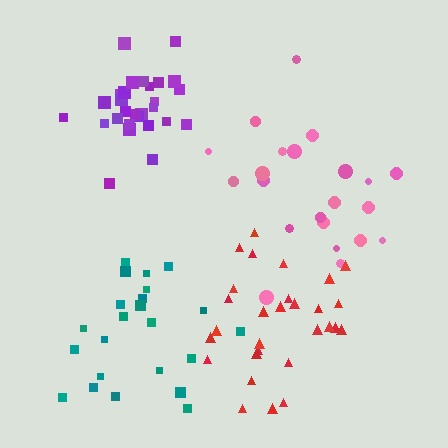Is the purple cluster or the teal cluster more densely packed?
Purple.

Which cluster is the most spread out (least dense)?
Pink.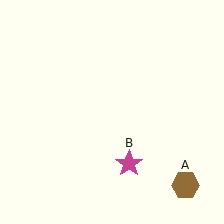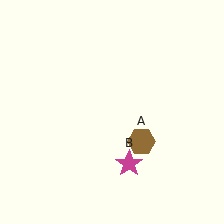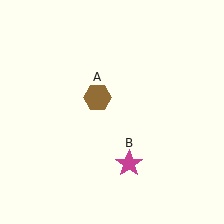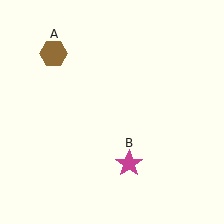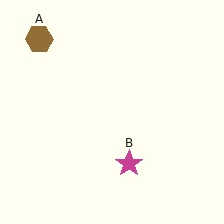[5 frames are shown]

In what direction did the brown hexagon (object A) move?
The brown hexagon (object A) moved up and to the left.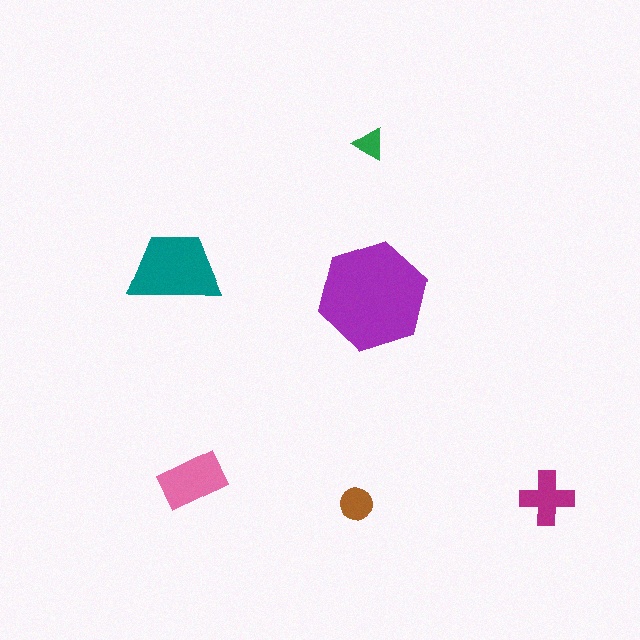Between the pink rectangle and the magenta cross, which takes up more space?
The pink rectangle.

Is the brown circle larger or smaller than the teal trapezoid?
Smaller.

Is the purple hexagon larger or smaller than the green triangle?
Larger.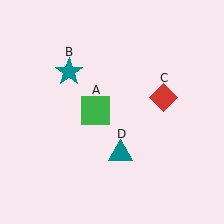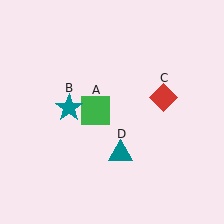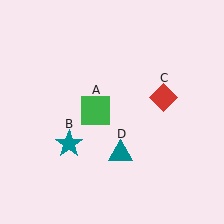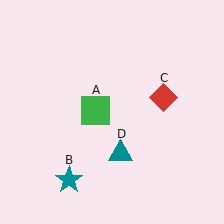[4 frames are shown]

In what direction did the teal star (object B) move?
The teal star (object B) moved down.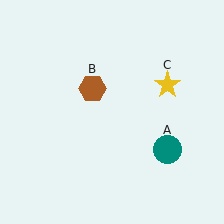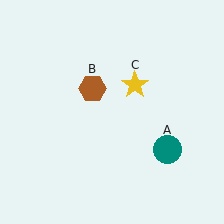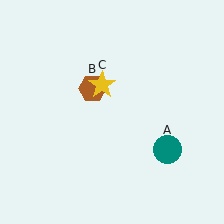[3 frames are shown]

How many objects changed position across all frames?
1 object changed position: yellow star (object C).